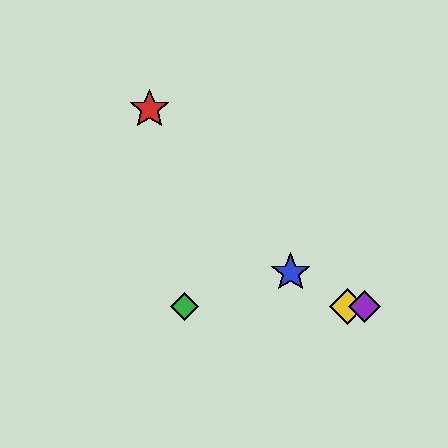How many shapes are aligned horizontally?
3 shapes (the green diamond, the yellow diamond, the purple diamond) are aligned horizontally.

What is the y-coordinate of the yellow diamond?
The yellow diamond is at y≈306.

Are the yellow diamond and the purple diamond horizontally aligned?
Yes, both are at y≈306.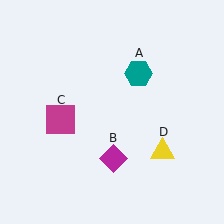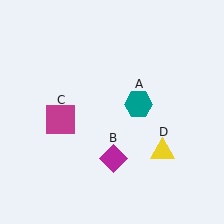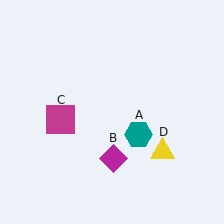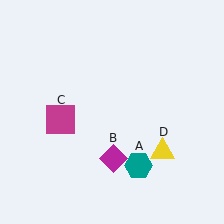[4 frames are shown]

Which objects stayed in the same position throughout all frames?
Magenta diamond (object B) and magenta square (object C) and yellow triangle (object D) remained stationary.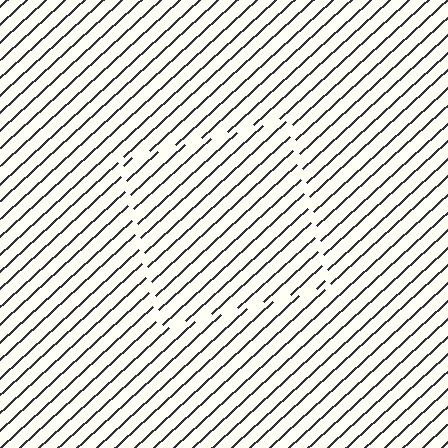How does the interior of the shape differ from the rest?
The interior of the shape contains the same grating, shifted by half a period — the contour is defined by the phase discontinuity where line-ends from the inner and outer gratings abut.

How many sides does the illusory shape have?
4 sides — the line-ends trace a square.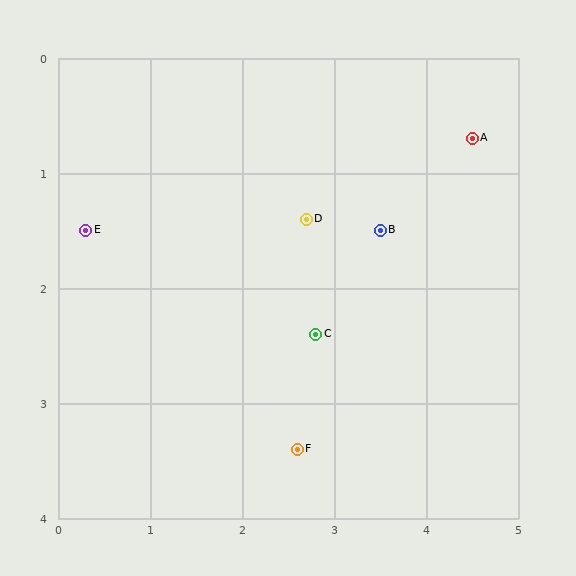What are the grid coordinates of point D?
Point D is at approximately (2.7, 1.4).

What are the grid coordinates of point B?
Point B is at approximately (3.5, 1.5).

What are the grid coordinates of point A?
Point A is at approximately (4.5, 0.7).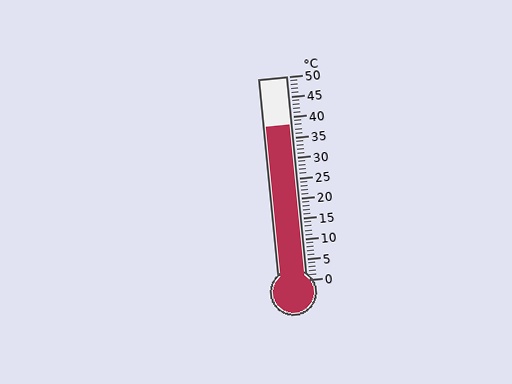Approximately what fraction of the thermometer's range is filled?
The thermometer is filled to approximately 75% of its range.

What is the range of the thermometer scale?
The thermometer scale ranges from 0°C to 50°C.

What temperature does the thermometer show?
The thermometer shows approximately 38°C.